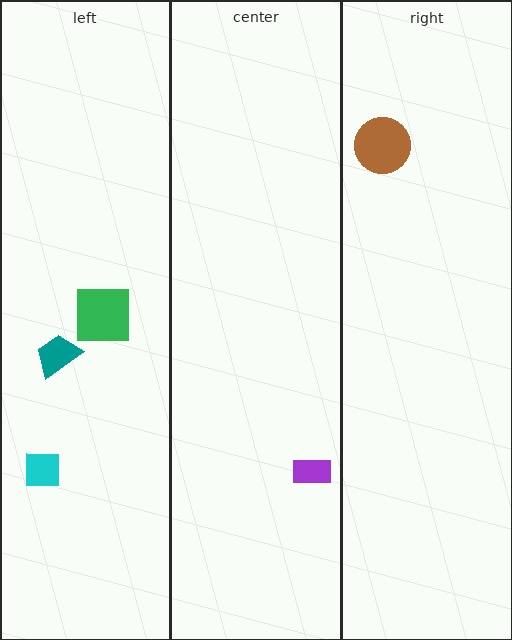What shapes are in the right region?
The brown circle.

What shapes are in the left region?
The green square, the cyan square, the teal trapezoid.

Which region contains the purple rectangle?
The center region.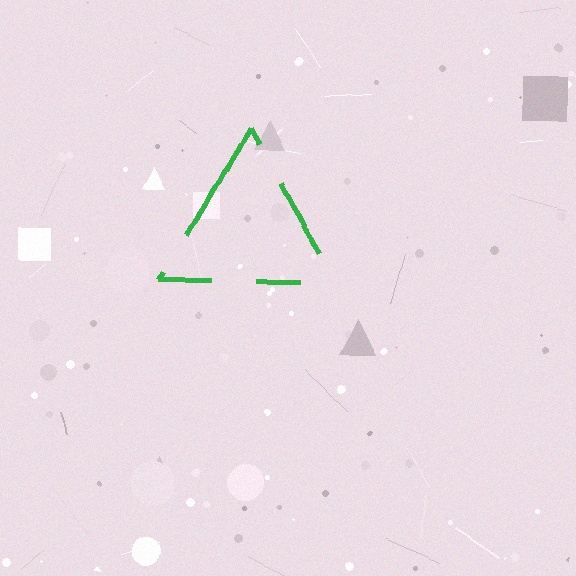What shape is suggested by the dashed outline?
The dashed outline suggests a triangle.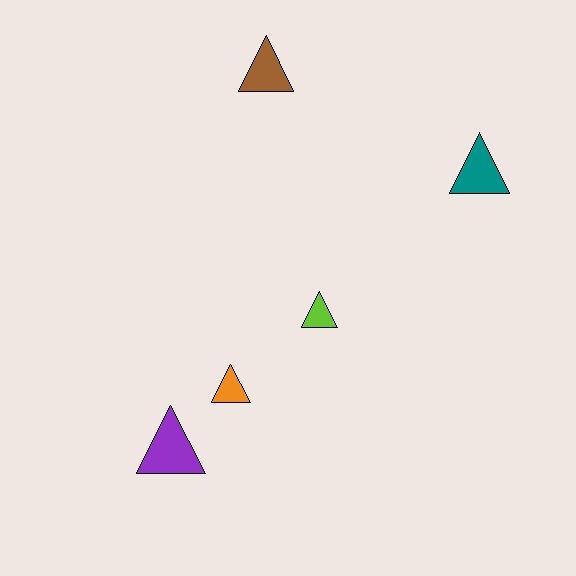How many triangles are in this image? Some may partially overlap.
There are 5 triangles.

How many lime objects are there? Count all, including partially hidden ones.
There is 1 lime object.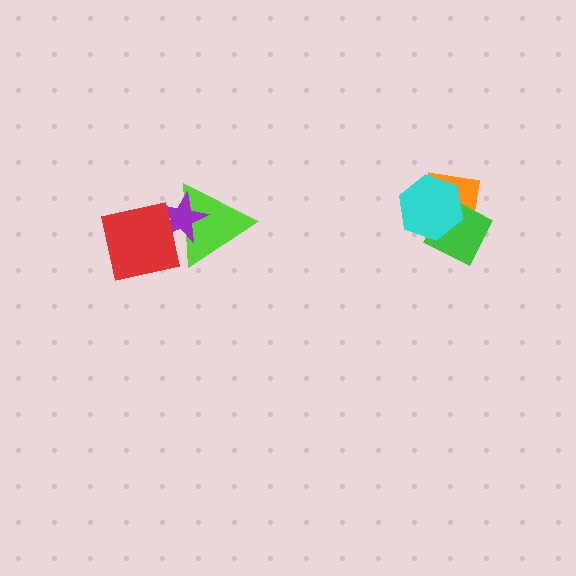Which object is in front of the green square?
The cyan hexagon is in front of the green square.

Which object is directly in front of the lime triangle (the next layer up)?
The purple star is directly in front of the lime triangle.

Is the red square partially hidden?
No, no other shape covers it.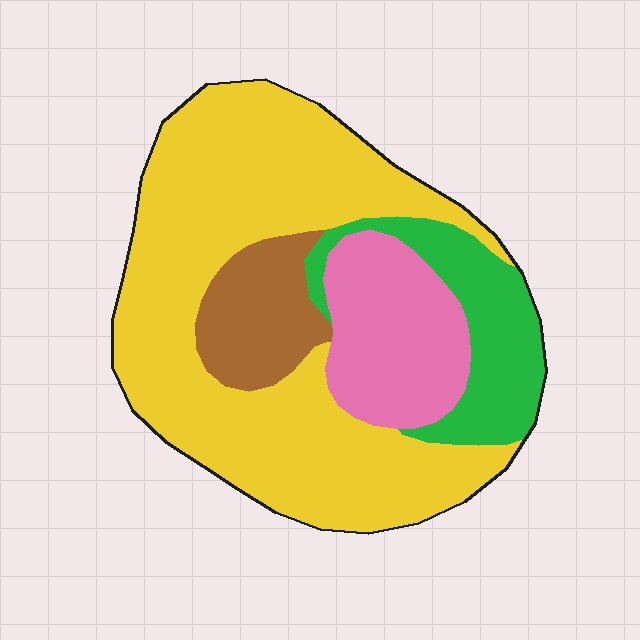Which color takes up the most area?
Yellow, at roughly 60%.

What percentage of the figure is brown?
Brown takes up about one tenth (1/10) of the figure.